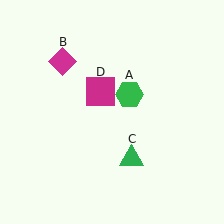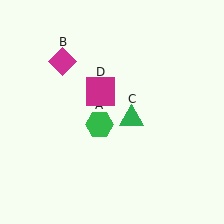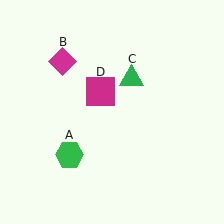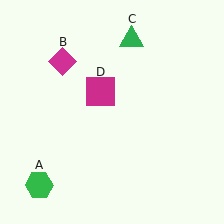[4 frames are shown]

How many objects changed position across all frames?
2 objects changed position: green hexagon (object A), green triangle (object C).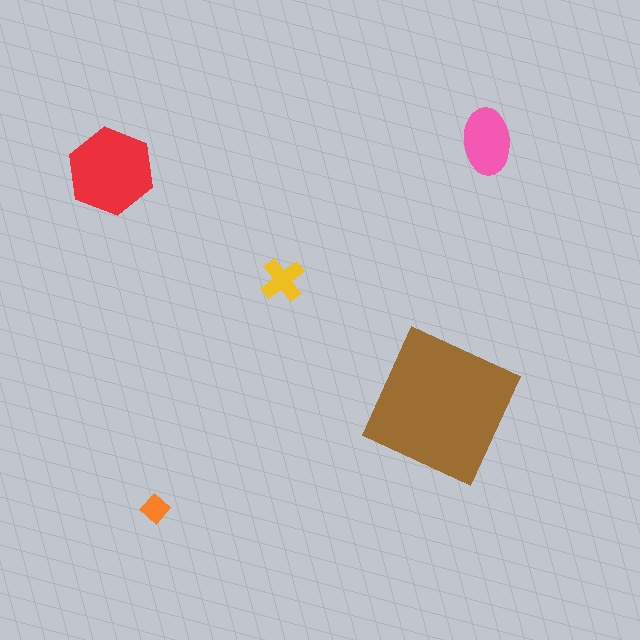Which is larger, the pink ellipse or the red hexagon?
The red hexagon.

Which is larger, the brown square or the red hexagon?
The brown square.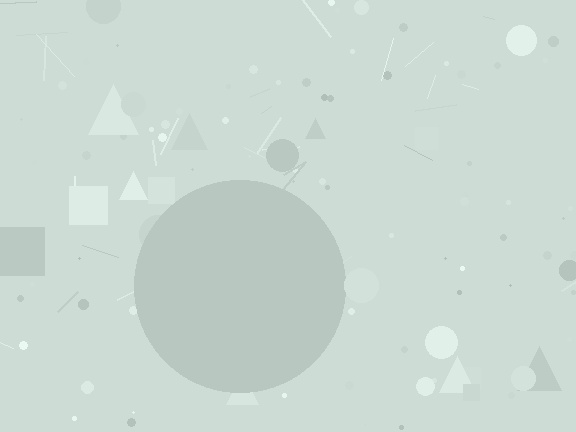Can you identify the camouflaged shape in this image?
The camouflaged shape is a circle.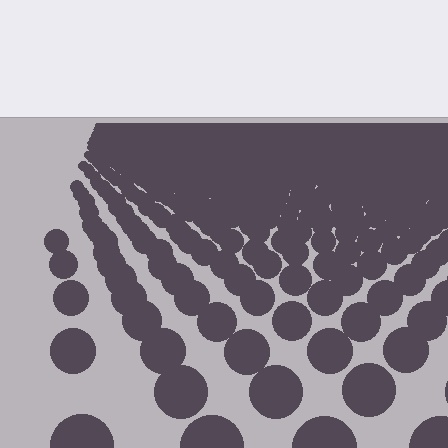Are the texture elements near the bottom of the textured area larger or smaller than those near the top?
Larger. Near the bottom, elements are closer to the viewer and appear at a bigger on-screen size.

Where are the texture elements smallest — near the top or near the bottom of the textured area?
Near the top.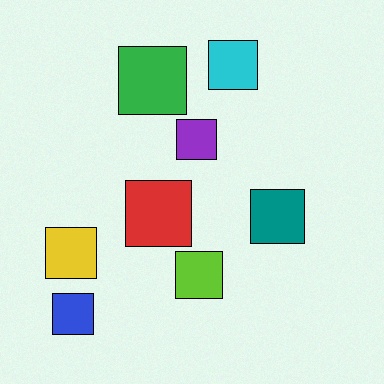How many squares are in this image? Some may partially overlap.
There are 8 squares.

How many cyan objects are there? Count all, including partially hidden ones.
There is 1 cyan object.